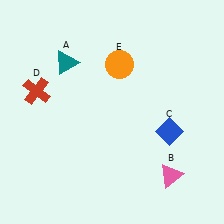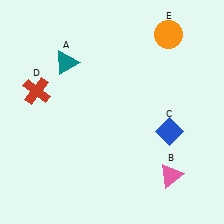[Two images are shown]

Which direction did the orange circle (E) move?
The orange circle (E) moved right.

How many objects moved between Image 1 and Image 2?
1 object moved between the two images.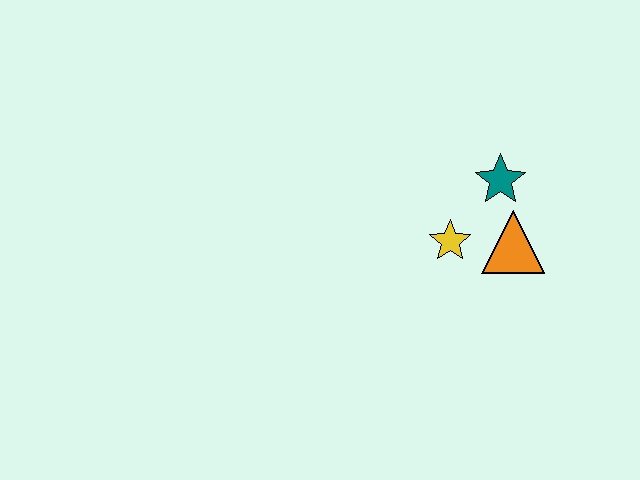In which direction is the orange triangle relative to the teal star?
The orange triangle is below the teal star.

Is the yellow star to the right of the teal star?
No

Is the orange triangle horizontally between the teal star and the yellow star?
No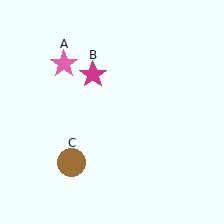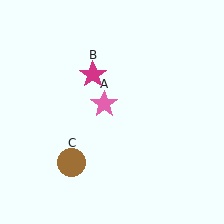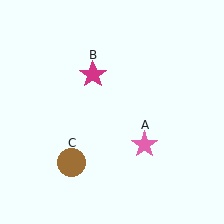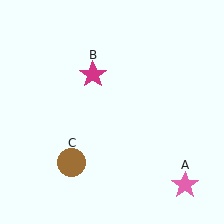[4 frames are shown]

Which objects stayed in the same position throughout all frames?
Magenta star (object B) and brown circle (object C) remained stationary.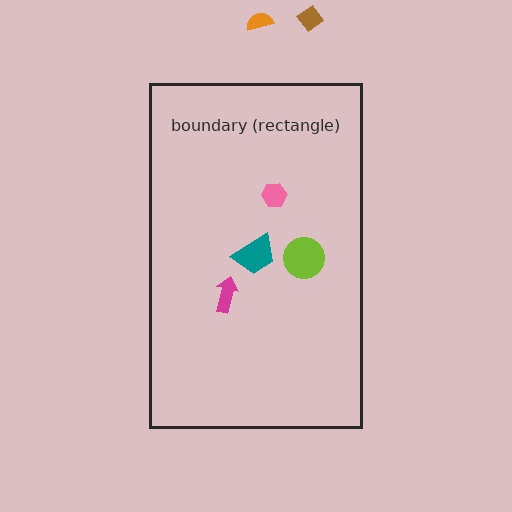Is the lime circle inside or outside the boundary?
Inside.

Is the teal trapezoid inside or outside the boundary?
Inside.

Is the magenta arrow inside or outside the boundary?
Inside.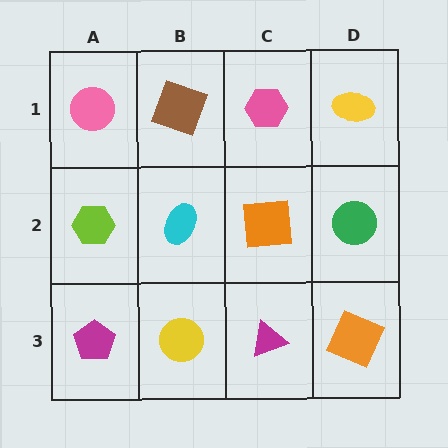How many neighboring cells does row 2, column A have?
3.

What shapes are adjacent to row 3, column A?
A lime hexagon (row 2, column A), a yellow circle (row 3, column B).